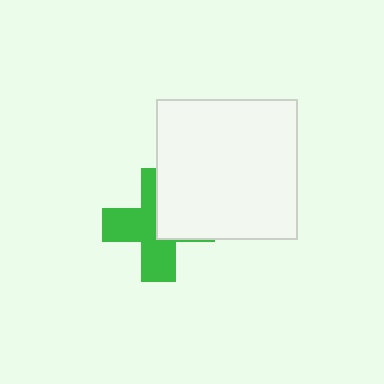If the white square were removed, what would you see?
You would see the complete green cross.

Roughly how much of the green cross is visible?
About half of it is visible (roughly 59%).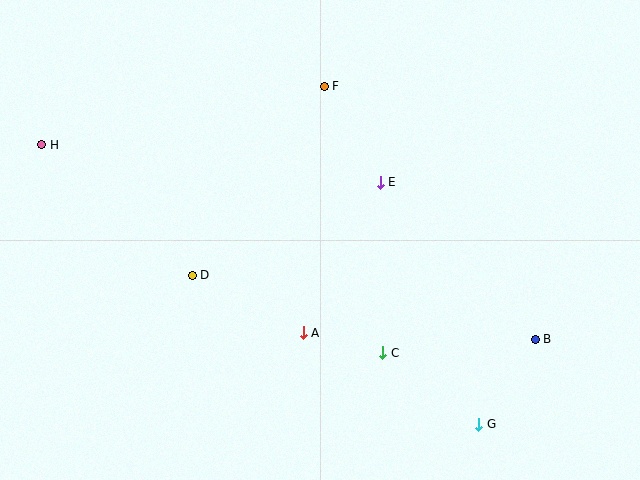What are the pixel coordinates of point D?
Point D is at (192, 275).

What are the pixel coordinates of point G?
Point G is at (479, 424).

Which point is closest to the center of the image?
Point E at (380, 182) is closest to the center.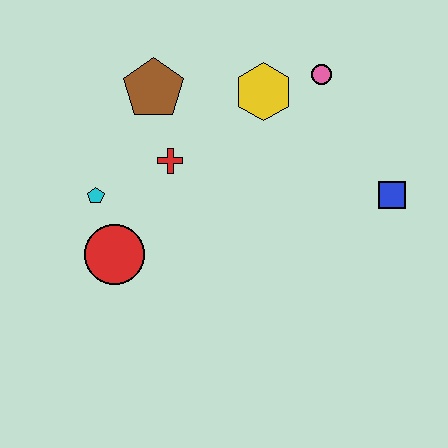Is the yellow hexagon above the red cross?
Yes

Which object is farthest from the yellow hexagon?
The red circle is farthest from the yellow hexagon.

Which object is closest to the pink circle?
The yellow hexagon is closest to the pink circle.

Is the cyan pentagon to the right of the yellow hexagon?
No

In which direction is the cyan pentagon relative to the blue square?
The cyan pentagon is to the left of the blue square.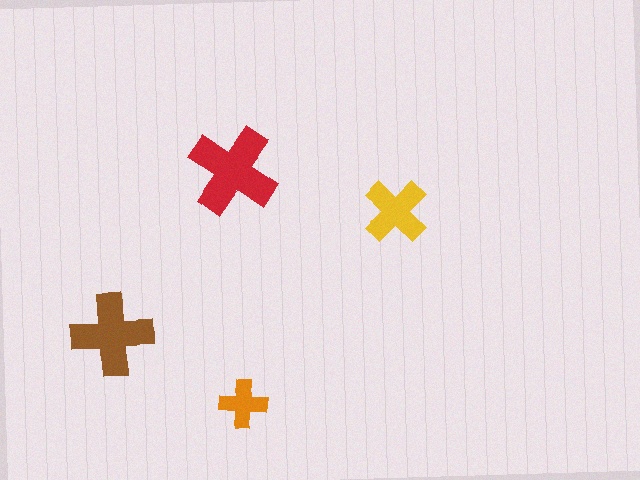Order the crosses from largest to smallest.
the red one, the brown one, the yellow one, the orange one.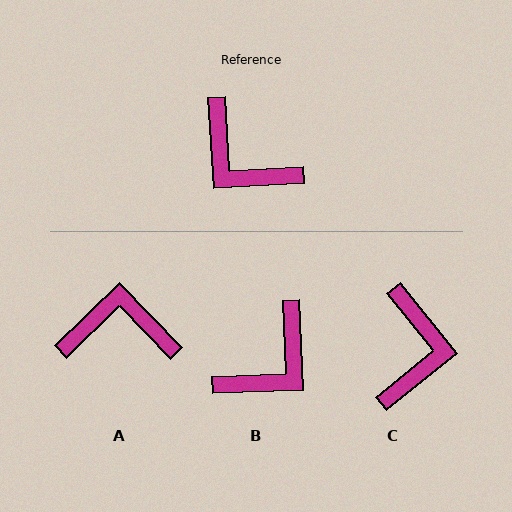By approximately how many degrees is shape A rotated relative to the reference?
Approximately 139 degrees clockwise.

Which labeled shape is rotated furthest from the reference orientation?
A, about 139 degrees away.